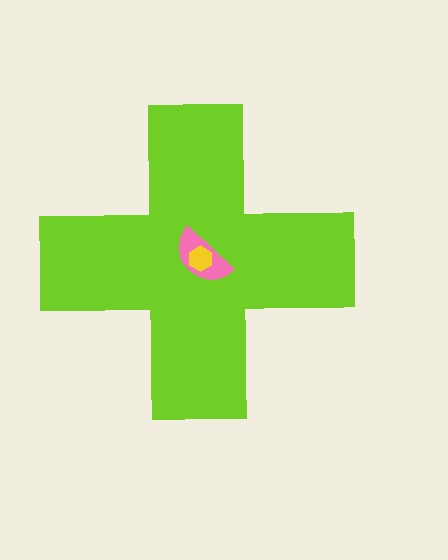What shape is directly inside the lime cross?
The pink semicircle.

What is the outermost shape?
The lime cross.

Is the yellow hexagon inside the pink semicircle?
Yes.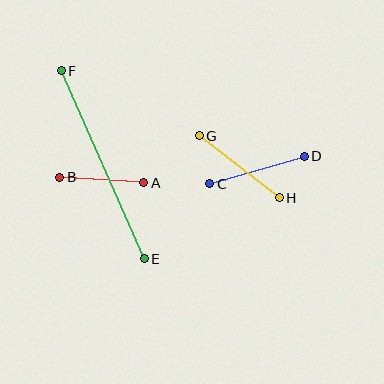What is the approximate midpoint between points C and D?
The midpoint is at approximately (257, 170) pixels.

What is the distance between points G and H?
The distance is approximately 101 pixels.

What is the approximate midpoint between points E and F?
The midpoint is at approximately (103, 165) pixels.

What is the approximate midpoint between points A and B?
The midpoint is at approximately (102, 180) pixels.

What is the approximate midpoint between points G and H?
The midpoint is at approximately (239, 167) pixels.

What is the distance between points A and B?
The distance is approximately 84 pixels.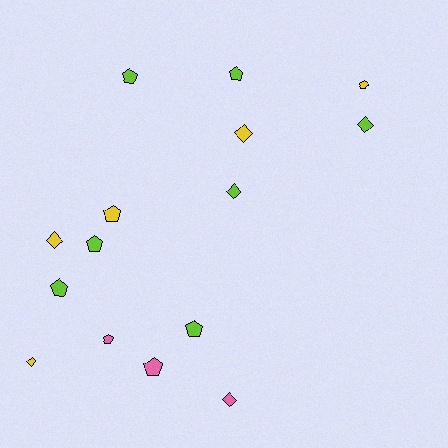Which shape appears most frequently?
Pentagon, with 9 objects.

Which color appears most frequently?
Lime, with 7 objects.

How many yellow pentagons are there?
There are 2 yellow pentagons.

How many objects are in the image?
There are 15 objects.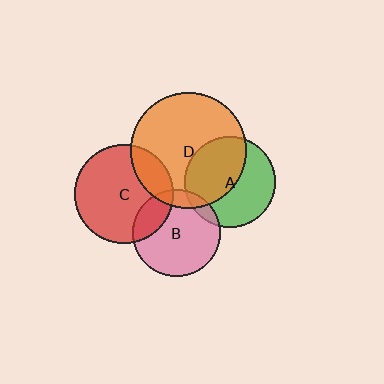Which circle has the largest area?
Circle D (orange).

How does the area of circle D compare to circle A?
Approximately 1.6 times.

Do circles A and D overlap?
Yes.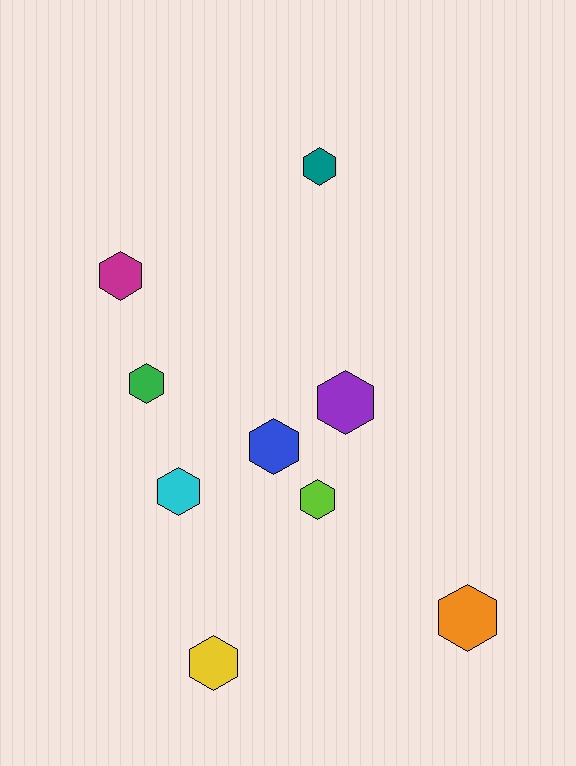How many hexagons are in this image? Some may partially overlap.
There are 9 hexagons.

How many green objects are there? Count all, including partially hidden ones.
There is 1 green object.